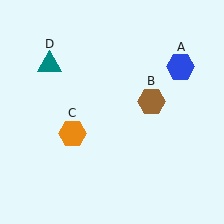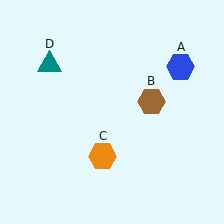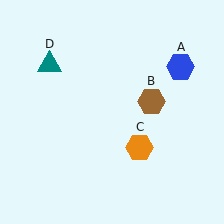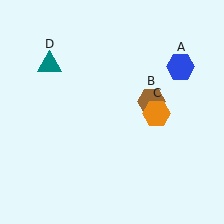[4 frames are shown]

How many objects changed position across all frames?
1 object changed position: orange hexagon (object C).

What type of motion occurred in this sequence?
The orange hexagon (object C) rotated counterclockwise around the center of the scene.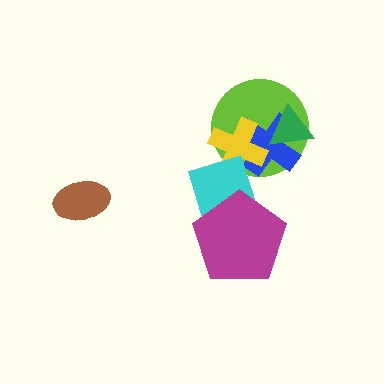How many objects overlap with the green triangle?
2 objects overlap with the green triangle.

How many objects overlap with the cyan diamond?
4 objects overlap with the cyan diamond.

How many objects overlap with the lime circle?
4 objects overlap with the lime circle.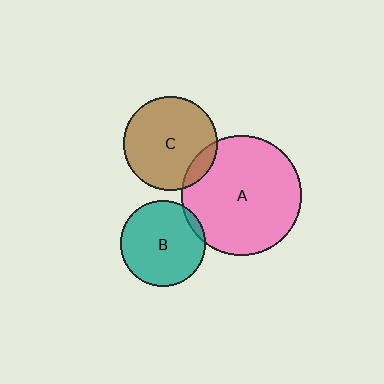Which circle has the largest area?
Circle A (pink).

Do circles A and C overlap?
Yes.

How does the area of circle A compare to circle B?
Approximately 2.0 times.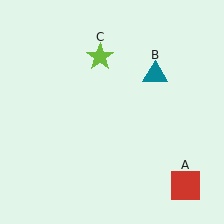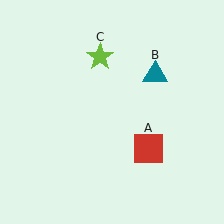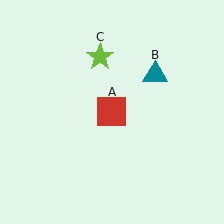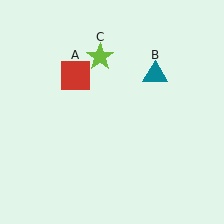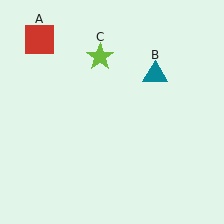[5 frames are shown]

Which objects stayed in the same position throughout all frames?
Teal triangle (object B) and lime star (object C) remained stationary.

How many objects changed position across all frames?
1 object changed position: red square (object A).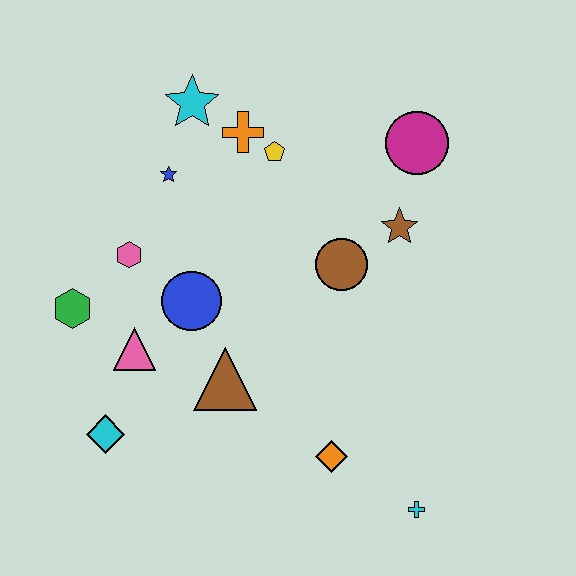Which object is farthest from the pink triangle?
The magenta circle is farthest from the pink triangle.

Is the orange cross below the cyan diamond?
No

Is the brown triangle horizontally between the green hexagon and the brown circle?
Yes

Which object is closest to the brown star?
The brown circle is closest to the brown star.